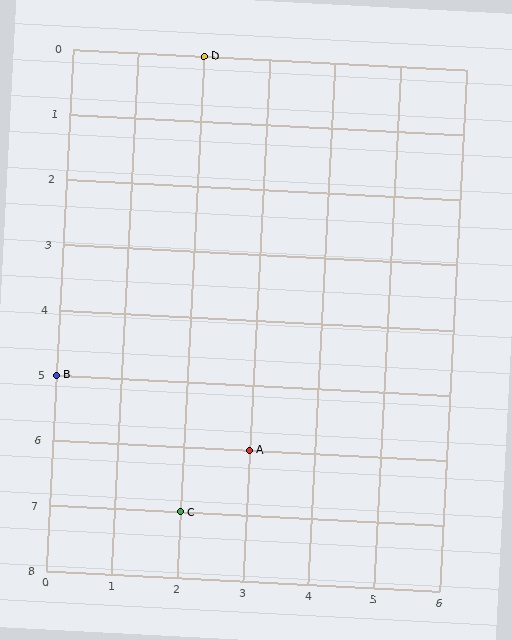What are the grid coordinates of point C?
Point C is at grid coordinates (2, 7).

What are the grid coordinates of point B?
Point B is at grid coordinates (0, 5).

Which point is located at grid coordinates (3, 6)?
Point A is at (3, 6).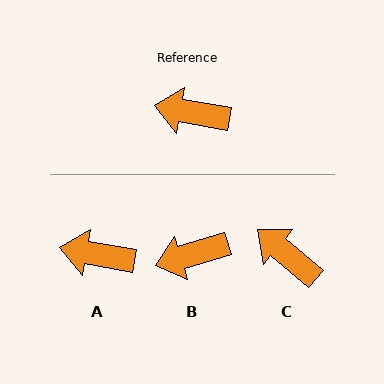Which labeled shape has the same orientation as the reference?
A.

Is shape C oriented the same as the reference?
No, it is off by about 30 degrees.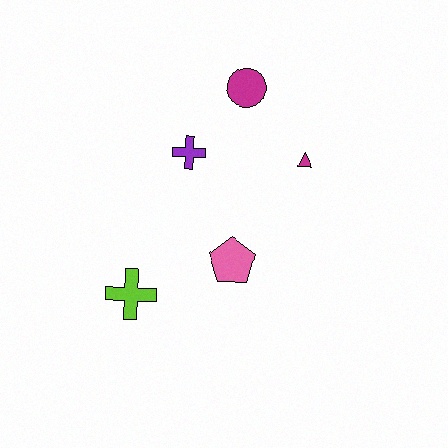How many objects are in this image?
There are 5 objects.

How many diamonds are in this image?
There are no diamonds.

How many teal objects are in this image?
There are no teal objects.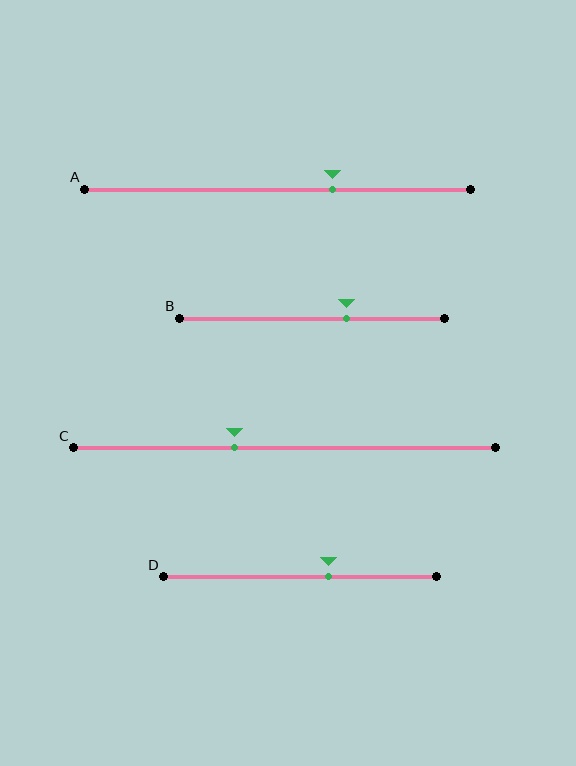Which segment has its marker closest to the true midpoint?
Segment D has its marker closest to the true midpoint.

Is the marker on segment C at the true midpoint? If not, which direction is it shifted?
No, the marker on segment C is shifted to the left by about 12% of the segment length.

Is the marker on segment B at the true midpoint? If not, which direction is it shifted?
No, the marker on segment B is shifted to the right by about 13% of the segment length.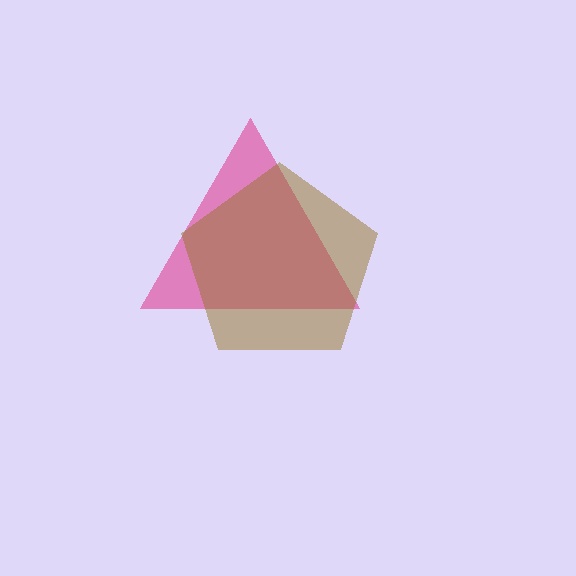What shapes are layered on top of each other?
The layered shapes are: a pink triangle, a brown pentagon.